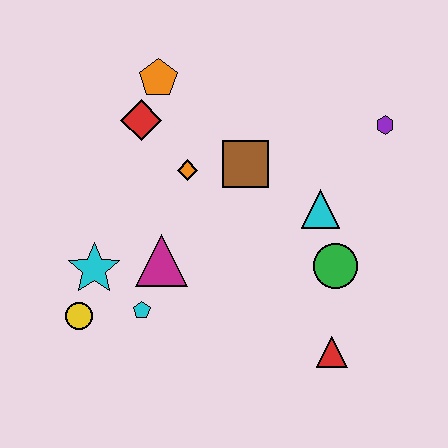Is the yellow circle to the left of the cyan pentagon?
Yes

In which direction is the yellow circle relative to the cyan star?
The yellow circle is below the cyan star.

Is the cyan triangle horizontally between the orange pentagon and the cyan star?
No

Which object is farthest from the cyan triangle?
The yellow circle is farthest from the cyan triangle.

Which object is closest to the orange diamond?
The brown square is closest to the orange diamond.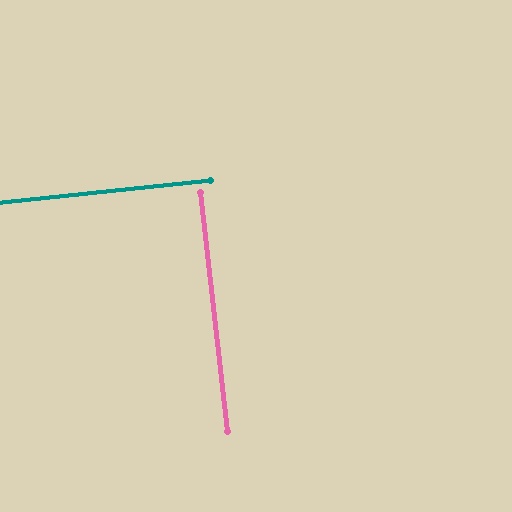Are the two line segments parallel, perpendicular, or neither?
Perpendicular — they meet at approximately 90°.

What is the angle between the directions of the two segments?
Approximately 90 degrees.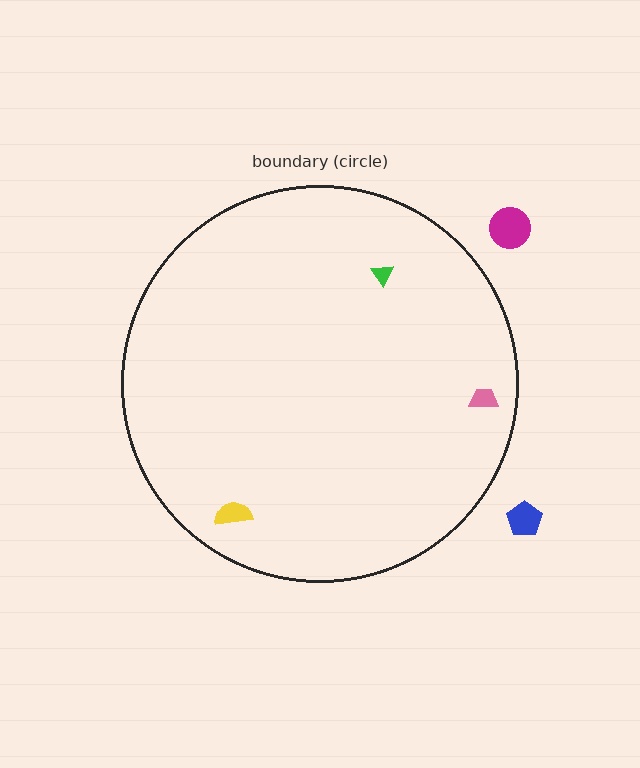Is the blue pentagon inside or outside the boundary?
Outside.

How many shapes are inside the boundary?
3 inside, 2 outside.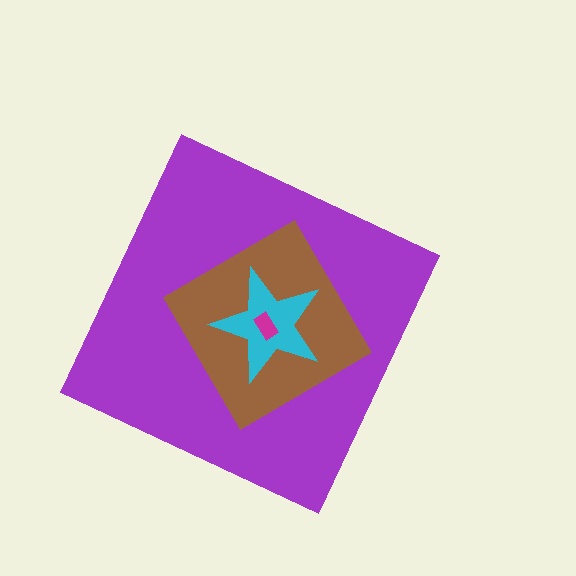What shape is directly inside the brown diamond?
The cyan star.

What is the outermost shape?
The purple diamond.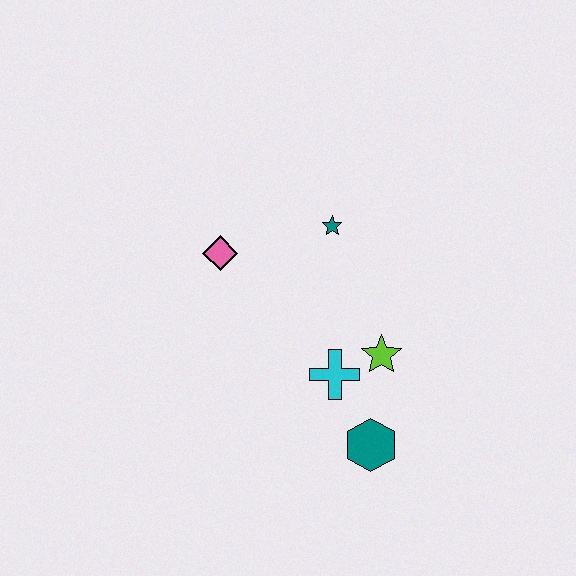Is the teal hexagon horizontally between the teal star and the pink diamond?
No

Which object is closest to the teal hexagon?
The cyan cross is closest to the teal hexagon.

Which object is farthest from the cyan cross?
The pink diamond is farthest from the cyan cross.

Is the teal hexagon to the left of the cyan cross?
No